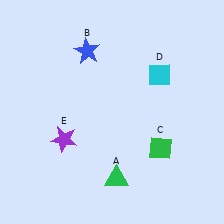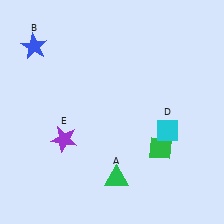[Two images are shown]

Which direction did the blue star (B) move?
The blue star (B) moved left.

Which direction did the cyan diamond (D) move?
The cyan diamond (D) moved down.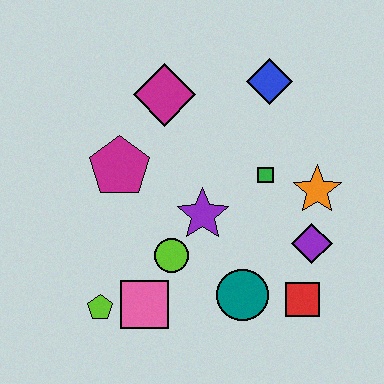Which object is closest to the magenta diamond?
The magenta pentagon is closest to the magenta diamond.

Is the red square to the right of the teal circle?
Yes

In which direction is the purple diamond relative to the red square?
The purple diamond is above the red square.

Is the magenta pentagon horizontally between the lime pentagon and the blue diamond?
Yes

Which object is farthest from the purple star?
The blue diamond is farthest from the purple star.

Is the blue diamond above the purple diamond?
Yes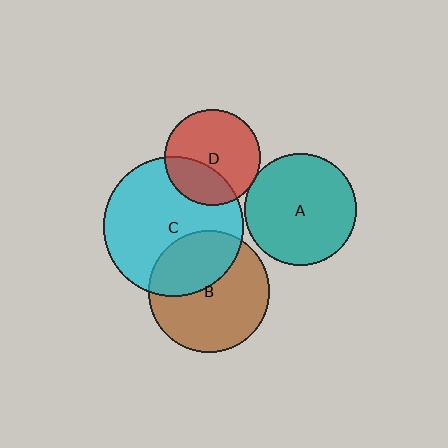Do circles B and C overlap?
Yes.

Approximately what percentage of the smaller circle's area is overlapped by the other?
Approximately 35%.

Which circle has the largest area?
Circle C (cyan).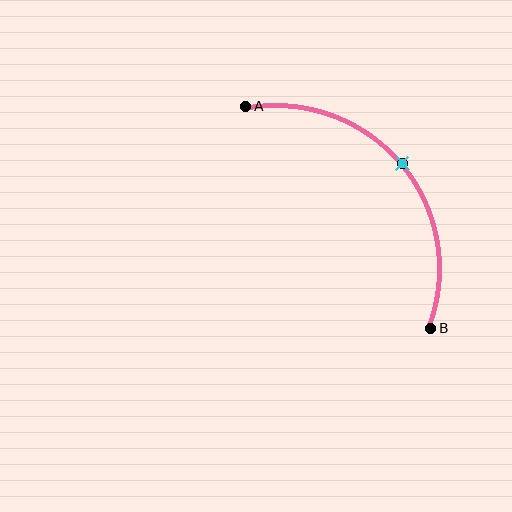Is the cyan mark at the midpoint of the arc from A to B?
Yes. The cyan mark lies on the arc at equal arc-length from both A and B — it is the arc midpoint.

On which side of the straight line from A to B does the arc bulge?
The arc bulges above and to the right of the straight line connecting A and B.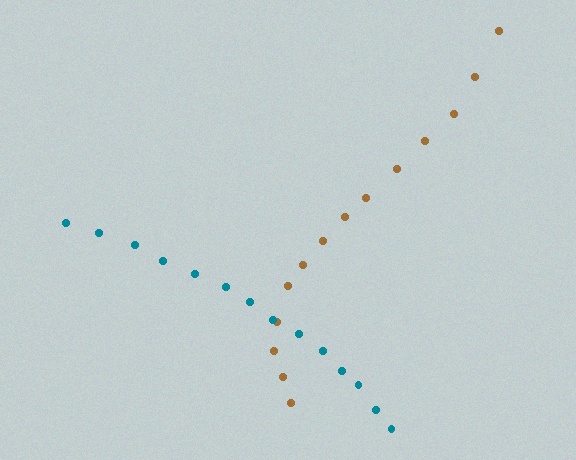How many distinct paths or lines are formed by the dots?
There are 2 distinct paths.